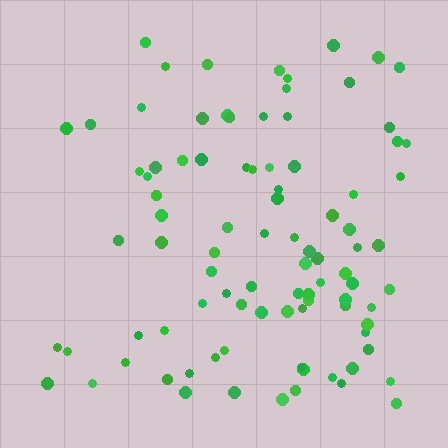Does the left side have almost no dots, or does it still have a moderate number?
Still a moderate number, just noticeably fewer than the right.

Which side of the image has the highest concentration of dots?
The right.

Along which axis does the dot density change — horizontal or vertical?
Horizontal.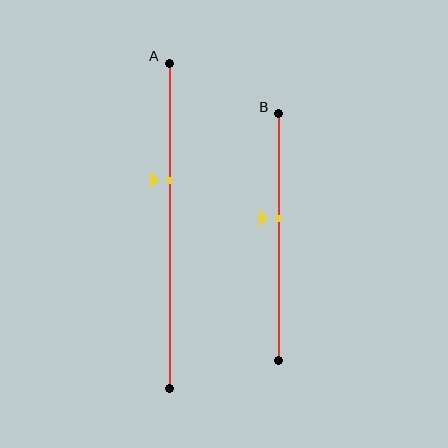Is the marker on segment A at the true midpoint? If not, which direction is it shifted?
No, the marker on segment A is shifted upward by about 14% of the segment length.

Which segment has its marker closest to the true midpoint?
Segment B has its marker closest to the true midpoint.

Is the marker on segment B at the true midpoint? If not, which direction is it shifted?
No, the marker on segment B is shifted upward by about 7% of the segment length.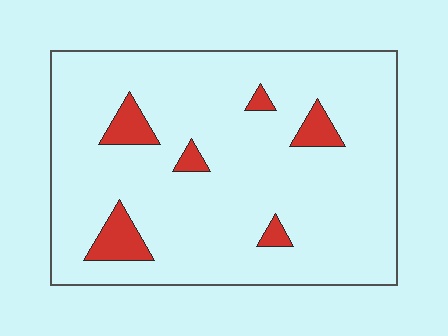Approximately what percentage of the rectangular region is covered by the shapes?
Approximately 10%.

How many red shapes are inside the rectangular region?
6.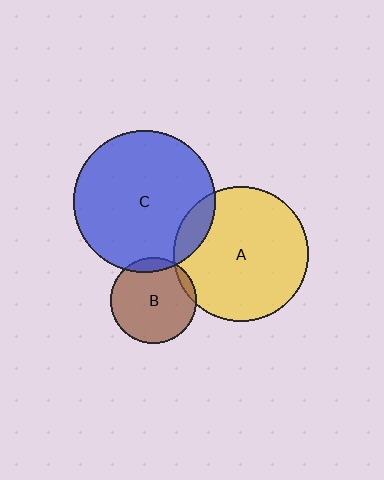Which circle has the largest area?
Circle C (blue).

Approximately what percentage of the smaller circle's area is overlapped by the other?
Approximately 10%.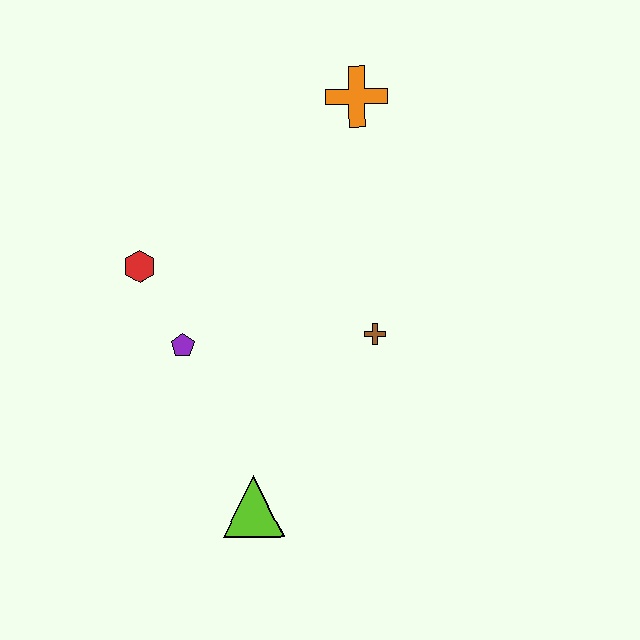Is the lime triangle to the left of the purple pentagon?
No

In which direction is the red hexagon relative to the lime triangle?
The red hexagon is above the lime triangle.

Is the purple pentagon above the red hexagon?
No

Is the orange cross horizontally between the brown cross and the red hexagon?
Yes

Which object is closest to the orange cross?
The brown cross is closest to the orange cross.